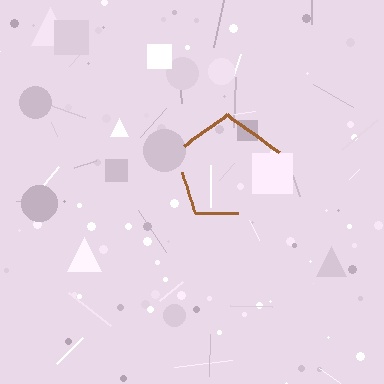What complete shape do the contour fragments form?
The contour fragments form a pentagon.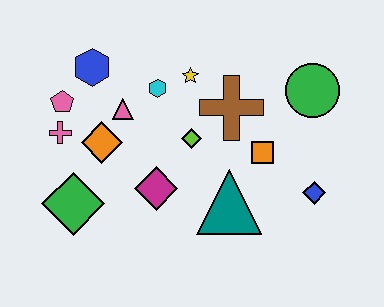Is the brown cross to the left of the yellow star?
No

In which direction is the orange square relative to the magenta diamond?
The orange square is to the right of the magenta diamond.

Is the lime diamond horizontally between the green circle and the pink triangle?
Yes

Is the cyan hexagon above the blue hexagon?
No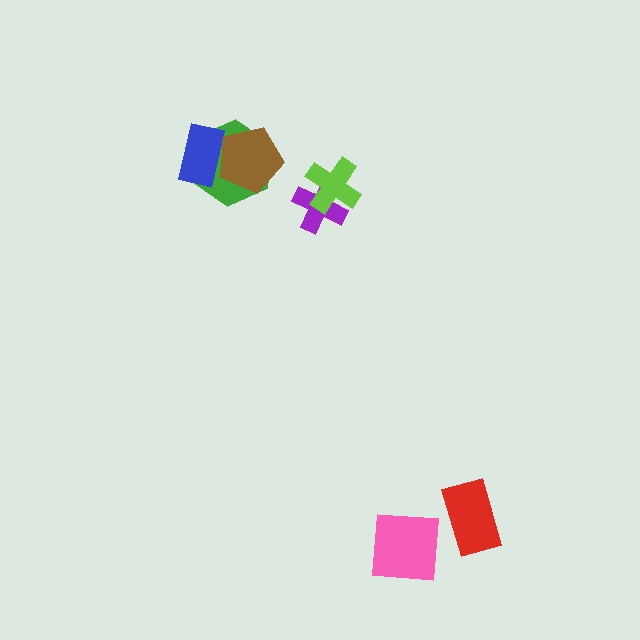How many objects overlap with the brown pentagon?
2 objects overlap with the brown pentagon.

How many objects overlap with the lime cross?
1 object overlaps with the lime cross.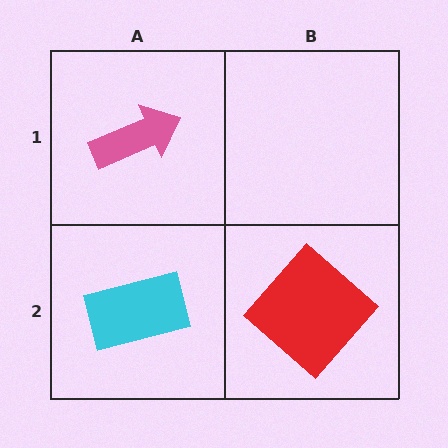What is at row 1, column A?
A pink arrow.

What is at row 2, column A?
A cyan rectangle.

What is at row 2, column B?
A red diamond.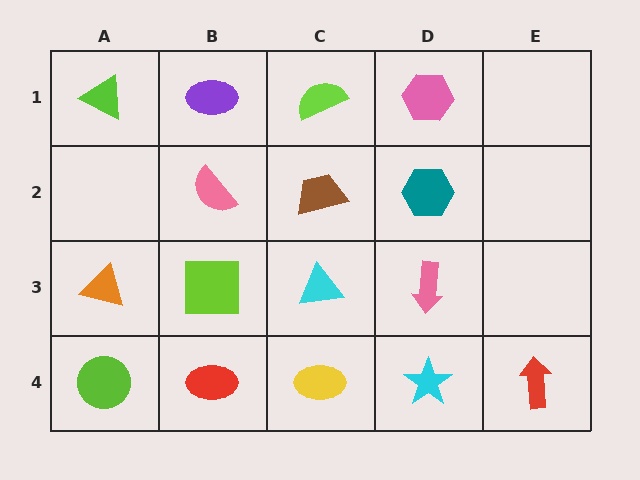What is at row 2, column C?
A brown trapezoid.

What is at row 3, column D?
A pink arrow.